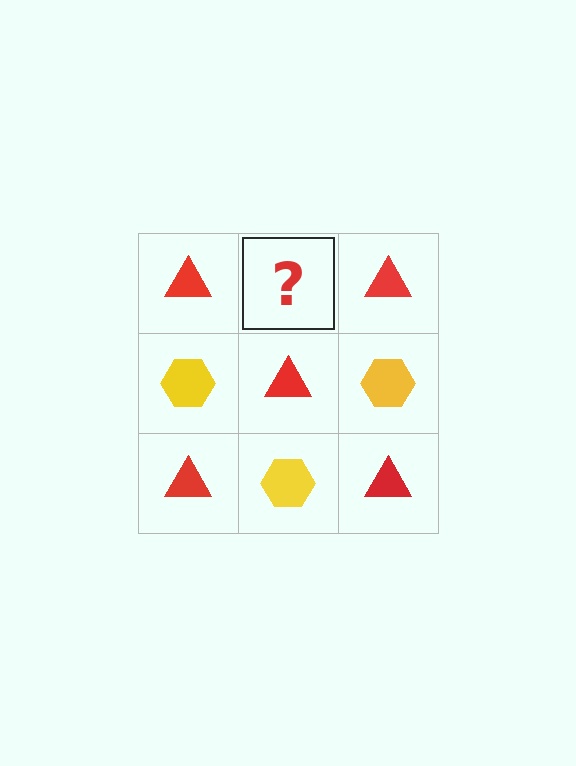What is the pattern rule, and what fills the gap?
The rule is that it alternates red triangle and yellow hexagon in a checkerboard pattern. The gap should be filled with a yellow hexagon.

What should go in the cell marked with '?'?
The missing cell should contain a yellow hexagon.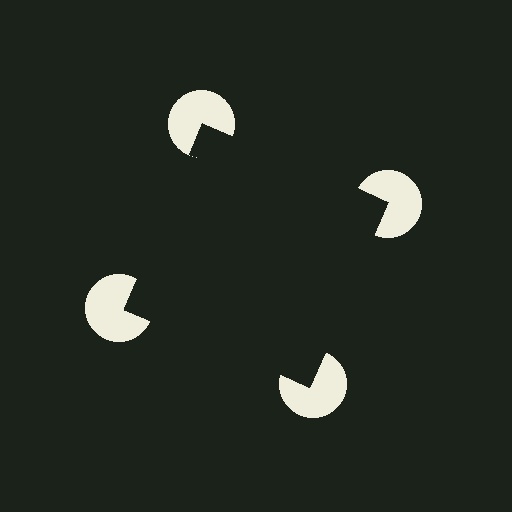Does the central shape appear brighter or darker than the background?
It typically appears slightly darker than the background, even though no actual brightness change is drawn.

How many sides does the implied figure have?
4 sides.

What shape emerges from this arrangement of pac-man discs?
An illusory square — its edges are inferred from the aligned wedge cuts in the pac-man discs, not physically drawn.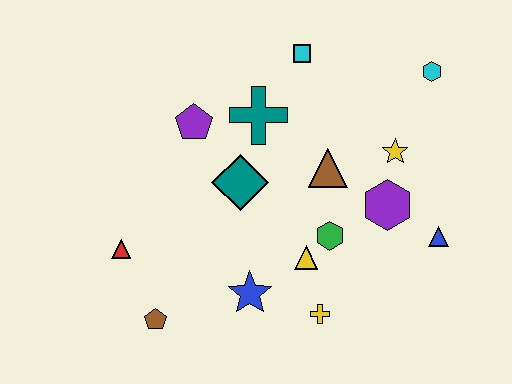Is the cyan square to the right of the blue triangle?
No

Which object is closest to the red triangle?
The brown pentagon is closest to the red triangle.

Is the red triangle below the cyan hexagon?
Yes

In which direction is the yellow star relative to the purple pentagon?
The yellow star is to the right of the purple pentagon.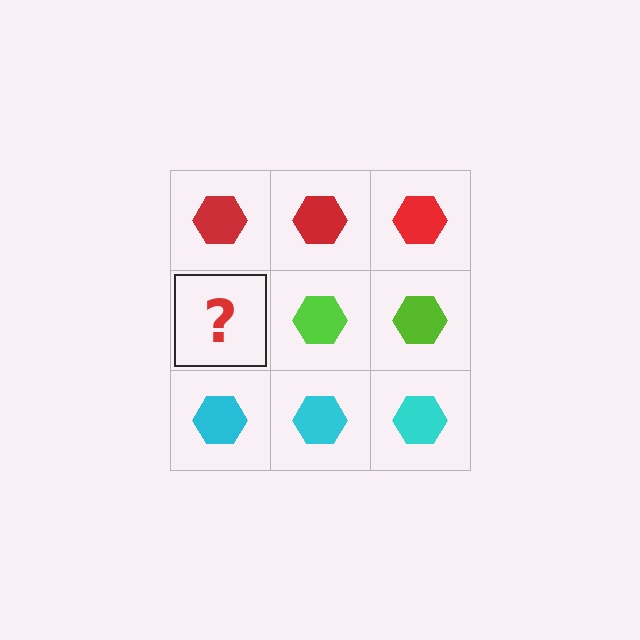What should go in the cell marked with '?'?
The missing cell should contain a lime hexagon.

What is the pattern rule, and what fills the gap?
The rule is that each row has a consistent color. The gap should be filled with a lime hexagon.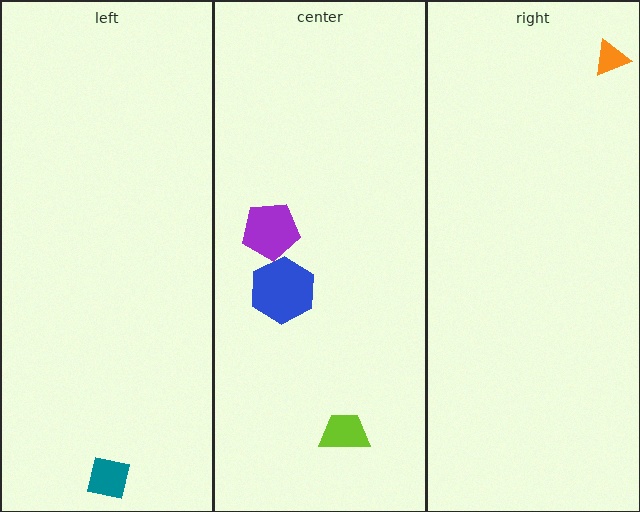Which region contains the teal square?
The left region.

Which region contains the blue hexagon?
The center region.